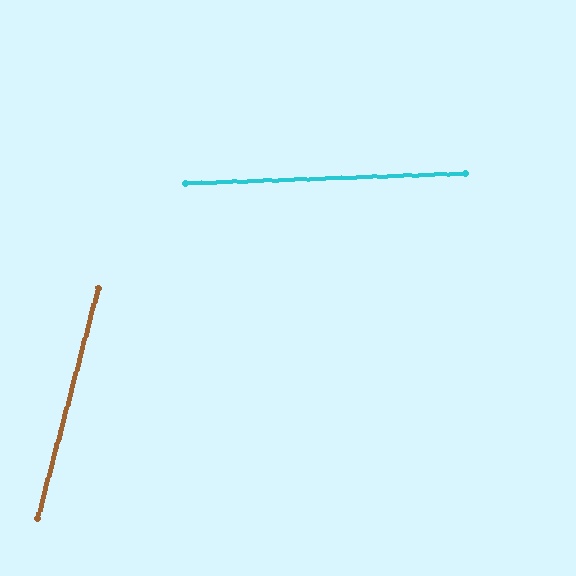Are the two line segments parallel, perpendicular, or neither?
Neither parallel nor perpendicular — they differ by about 73°.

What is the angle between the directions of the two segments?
Approximately 73 degrees.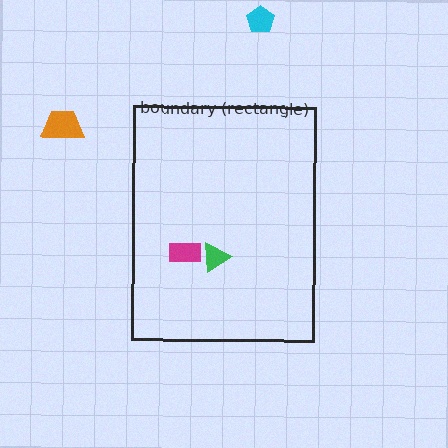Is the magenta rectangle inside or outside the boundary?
Inside.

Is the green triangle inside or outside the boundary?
Inside.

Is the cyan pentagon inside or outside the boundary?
Outside.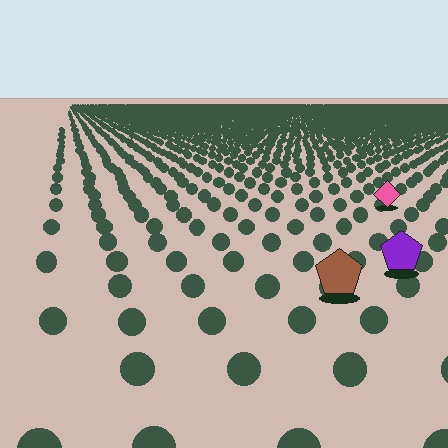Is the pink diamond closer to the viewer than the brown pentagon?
No. The brown pentagon is closer — you can tell from the texture gradient: the ground texture is coarser near it.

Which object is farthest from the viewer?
The pink diamond is farthest from the viewer. It appears smaller and the ground texture around it is denser.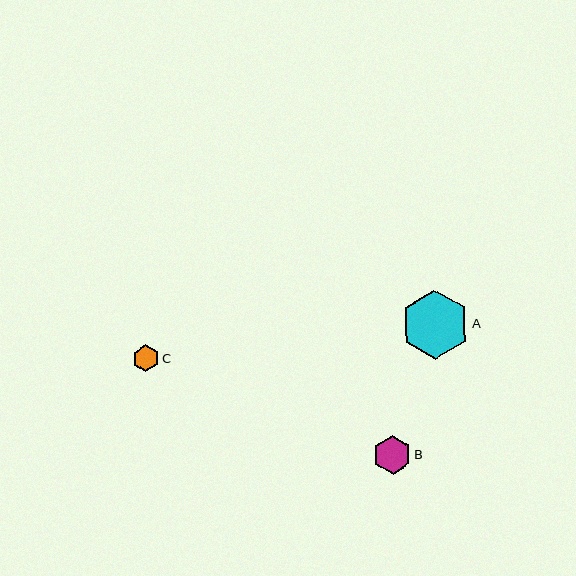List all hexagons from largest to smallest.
From largest to smallest: A, B, C.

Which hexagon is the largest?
Hexagon A is the largest with a size of approximately 68 pixels.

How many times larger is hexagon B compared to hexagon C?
Hexagon B is approximately 1.4 times the size of hexagon C.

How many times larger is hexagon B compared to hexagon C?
Hexagon B is approximately 1.4 times the size of hexagon C.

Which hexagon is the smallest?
Hexagon C is the smallest with a size of approximately 27 pixels.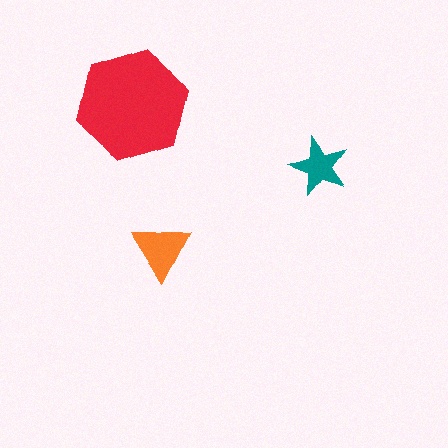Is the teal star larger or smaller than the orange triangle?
Smaller.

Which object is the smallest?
The teal star.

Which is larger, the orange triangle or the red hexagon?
The red hexagon.